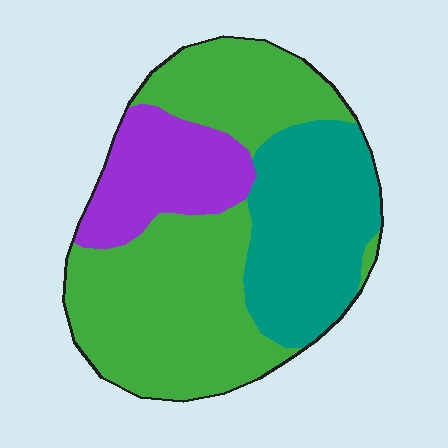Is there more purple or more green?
Green.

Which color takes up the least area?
Purple, at roughly 20%.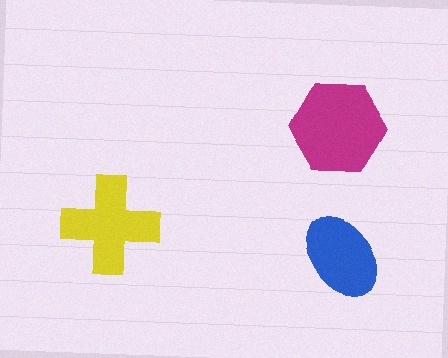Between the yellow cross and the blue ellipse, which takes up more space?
The yellow cross.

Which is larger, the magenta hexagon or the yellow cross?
The magenta hexagon.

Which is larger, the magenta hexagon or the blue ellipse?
The magenta hexagon.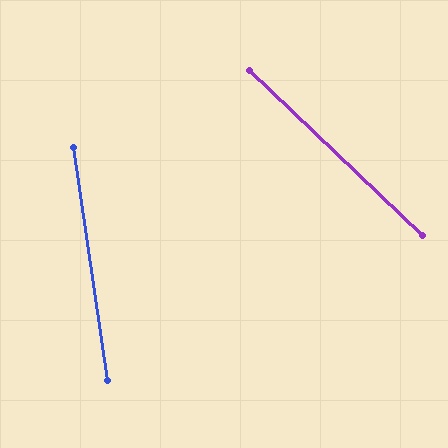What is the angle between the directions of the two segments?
Approximately 38 degrees.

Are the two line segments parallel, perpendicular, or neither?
Neither parallel nor perpendicular — they differ by about 38°.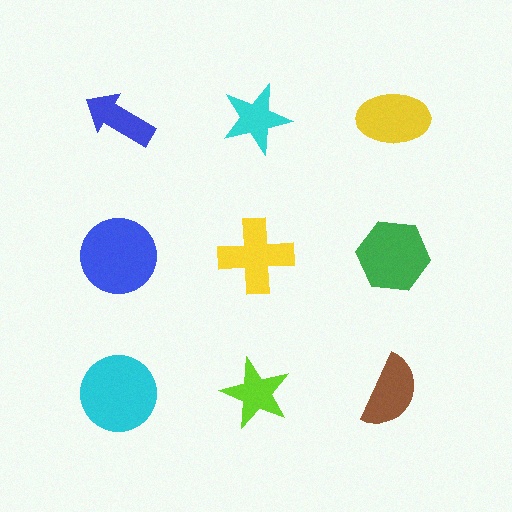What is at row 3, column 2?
A lime star.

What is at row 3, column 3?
A brown semicircle.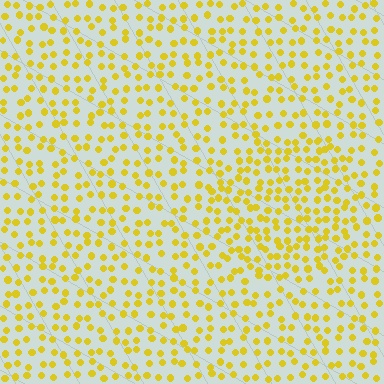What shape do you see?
I see a circle.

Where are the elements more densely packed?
The elements are more densely packed inside the circle boundary.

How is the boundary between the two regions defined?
The boundary is defined by a change in element density (approximately 1.5x ratio). All elements are the same color, size, and shape.